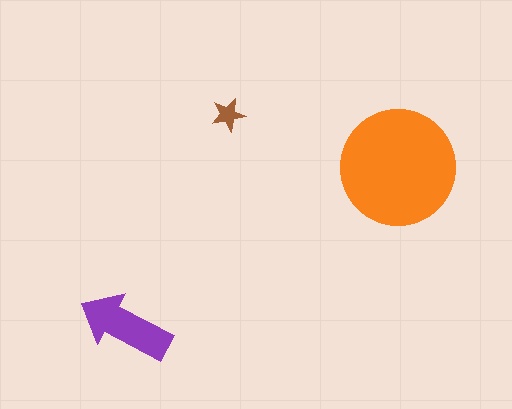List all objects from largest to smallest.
The orange circle, the purple arrow, the brown star.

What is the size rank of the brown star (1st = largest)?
3rd.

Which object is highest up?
The brown star is topmost.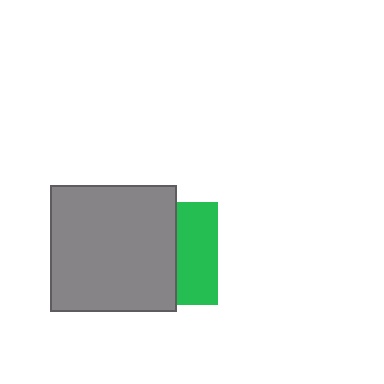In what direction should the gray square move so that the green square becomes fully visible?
The gray square should move left. That is the shortest direction to clear the overlap and leave the green square fully visible.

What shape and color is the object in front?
The object in front is a gray square.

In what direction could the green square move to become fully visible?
The green square could move right. That would shift it out from behind the gray square entirely.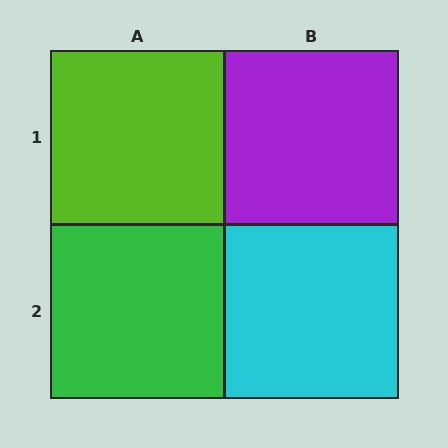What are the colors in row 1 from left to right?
Lime, purple.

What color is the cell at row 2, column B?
Cyan.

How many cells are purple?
1 cell is purple.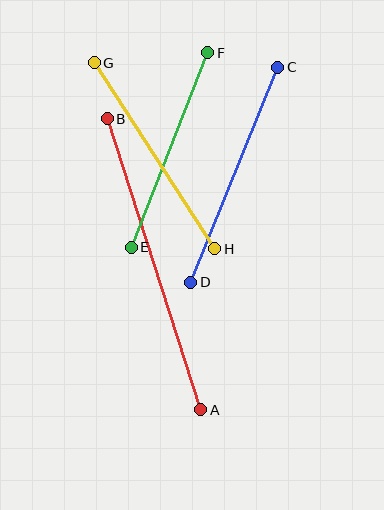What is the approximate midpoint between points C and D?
The midpoint is at approximately (234, 175) pixels.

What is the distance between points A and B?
The distance is approximately 306 pixels.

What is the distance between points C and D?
The distance is approximately 232 pixels.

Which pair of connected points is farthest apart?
Points A and B are farthest apart.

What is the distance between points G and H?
The distance is approximately 222 pixels.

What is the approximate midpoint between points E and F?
The midpoint is at approximately (169, 150) pixels.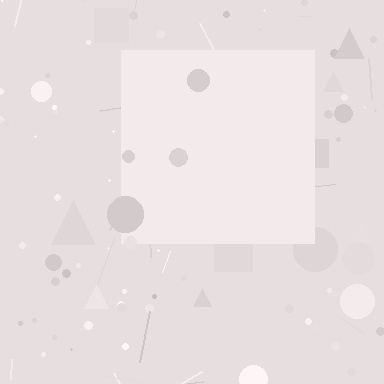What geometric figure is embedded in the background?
A square is embedded in the background.